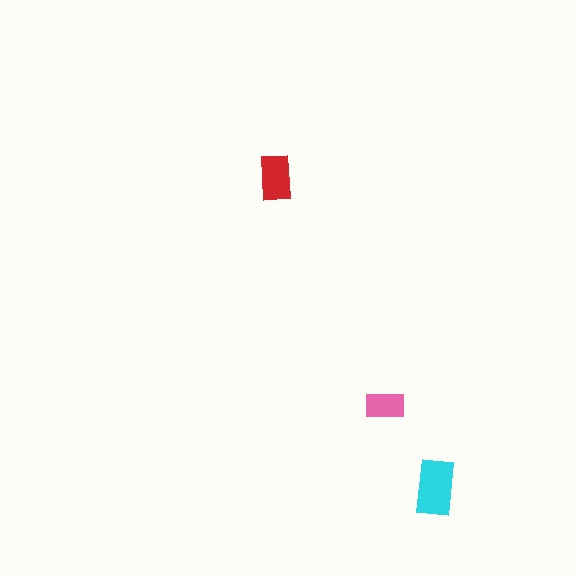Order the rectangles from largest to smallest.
the cyan one, the red one, the pink one.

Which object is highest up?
The red rectangle is topmost.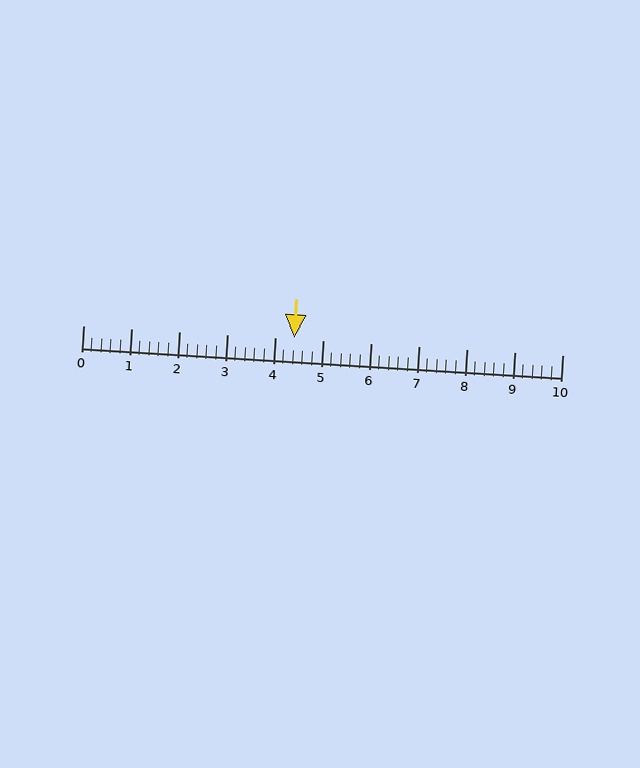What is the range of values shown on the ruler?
The ruler shows values from 0 to 10.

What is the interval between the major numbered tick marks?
The major tick marks are spaced 1 units apart.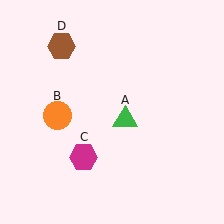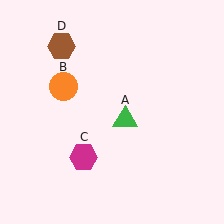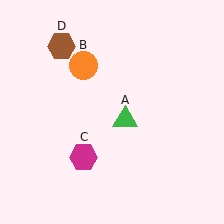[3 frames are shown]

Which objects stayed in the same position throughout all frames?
Green triangle (object A) and magenta hexagon (object C) and brown hexagon (object D) remained stationary.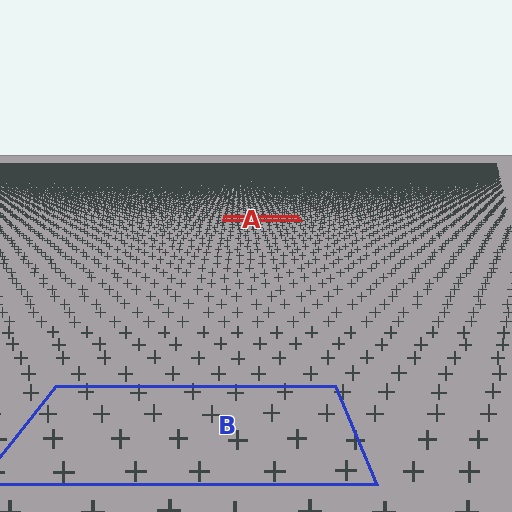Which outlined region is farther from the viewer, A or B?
Region A is farther from the viewer — the texture elements inside it appear smaller and more densely packed.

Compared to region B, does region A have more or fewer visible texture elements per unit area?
Region A has more texture elements per unit area — they are packed more densely because it is farther away.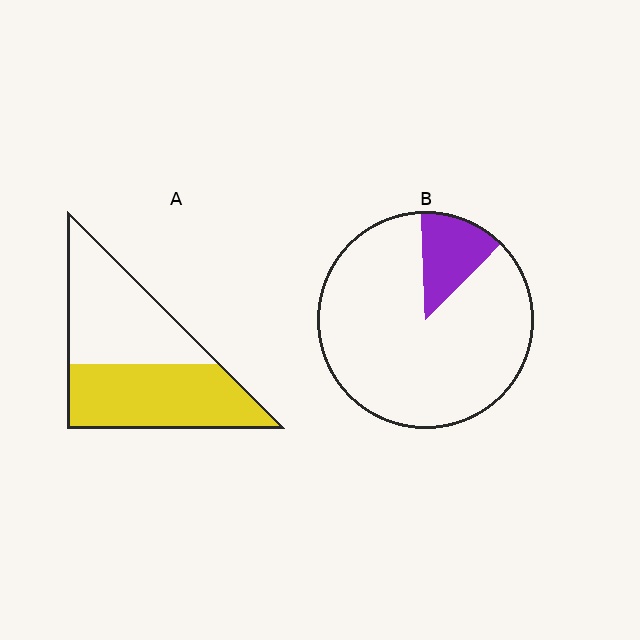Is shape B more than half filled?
No.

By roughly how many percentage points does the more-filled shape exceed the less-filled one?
By roughly 35 percentage points (A over B).